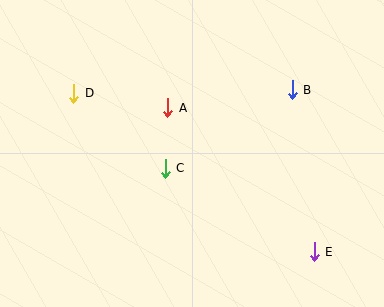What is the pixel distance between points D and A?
The distance between D and A is 95 pixels.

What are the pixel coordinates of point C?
Point C is at (165, 168).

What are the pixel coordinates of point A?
Point A is at (168, 108).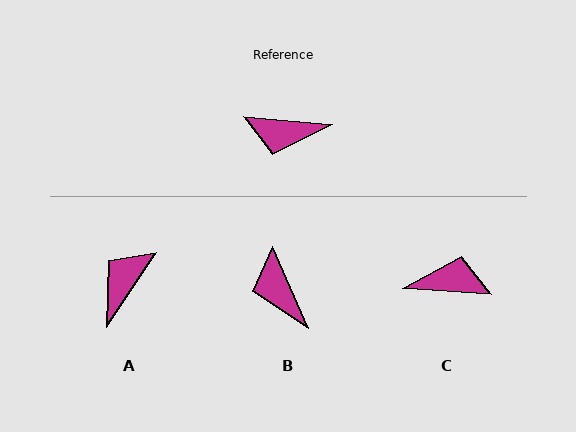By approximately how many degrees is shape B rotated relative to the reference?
Approximately 61 degrees clockwise.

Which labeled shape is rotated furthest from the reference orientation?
C, about 179 degrees away.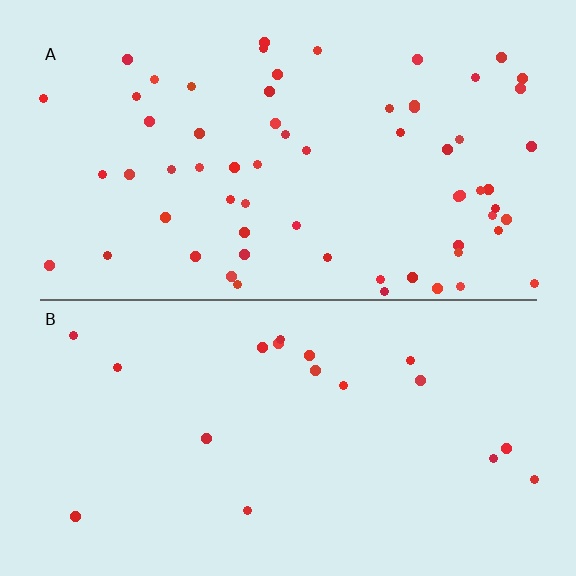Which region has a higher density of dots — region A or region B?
A (the top).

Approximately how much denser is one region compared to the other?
Approximately 3.5× — region A over region B.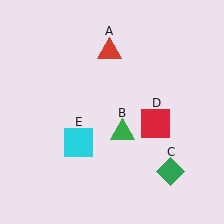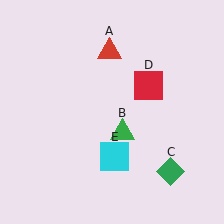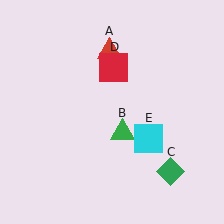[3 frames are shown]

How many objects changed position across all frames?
2 objects changed position: red square (object D), cyan square (object E).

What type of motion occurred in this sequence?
The red square (object D), cyan square (object E) rotated counterclockwise around the center of the scene.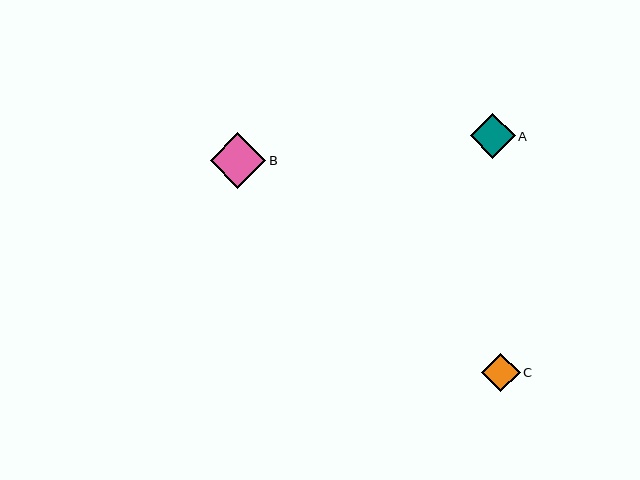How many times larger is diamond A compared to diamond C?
Diamond A is approximately 1.2 times the size of diamond C.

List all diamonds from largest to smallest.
From largest to smallest: B, A, C.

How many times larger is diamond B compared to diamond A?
Diamond B is approximately 1.2 times the size of diamond A.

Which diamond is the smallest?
Diamond C is the smallest with a size of approximately 38 pixels.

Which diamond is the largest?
Diamond B is the largest with a size of approximately 56 pixels.